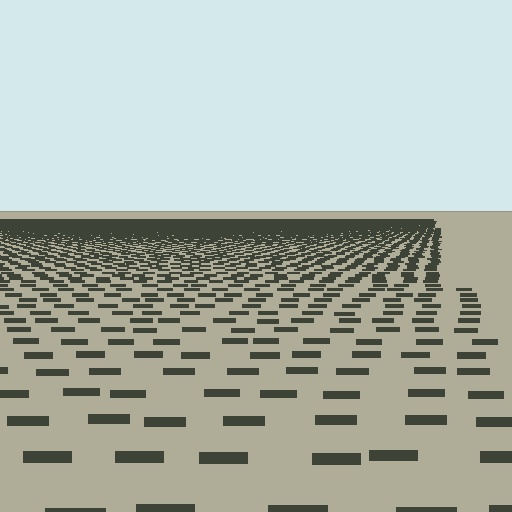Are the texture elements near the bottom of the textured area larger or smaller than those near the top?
Larger. Near the bottom, elements are closer to the viewer and appear at a bigger on-screen size.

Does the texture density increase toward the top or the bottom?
Density increases toward the top.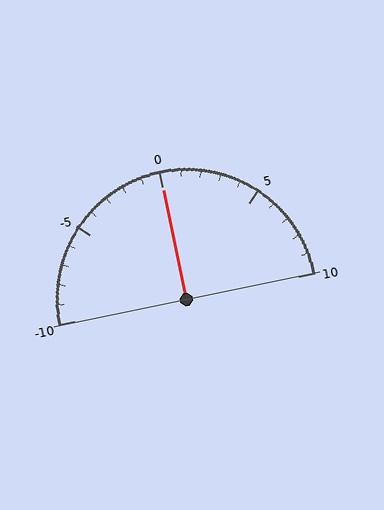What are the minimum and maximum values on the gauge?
The gauge ranges from -10 to 10.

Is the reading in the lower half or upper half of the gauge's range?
The reading is in the upper half of the range (-10 to 10).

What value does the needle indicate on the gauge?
The needle indicates approximately 0.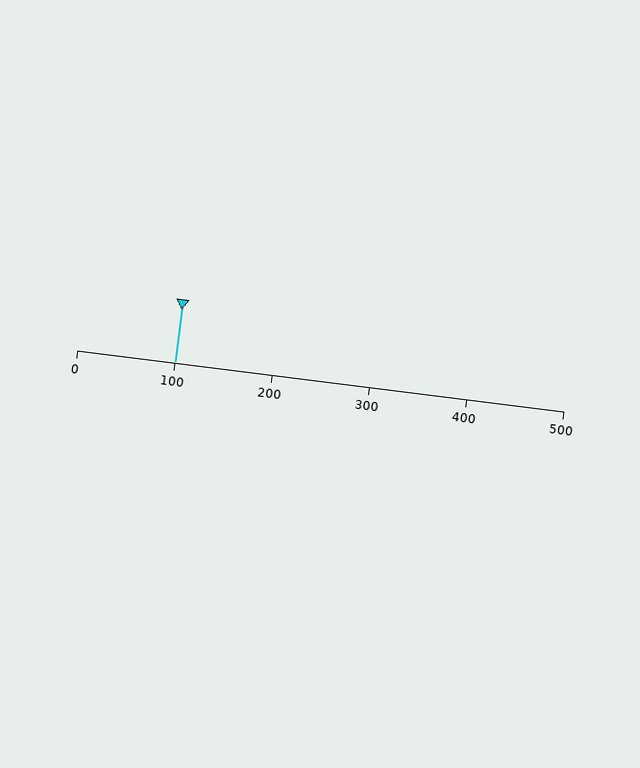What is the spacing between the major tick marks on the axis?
The major ticks are spaced 100 apart.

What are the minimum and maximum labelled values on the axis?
The axis runs from 0 to 500.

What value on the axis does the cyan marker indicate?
The marker indicates approximately 100.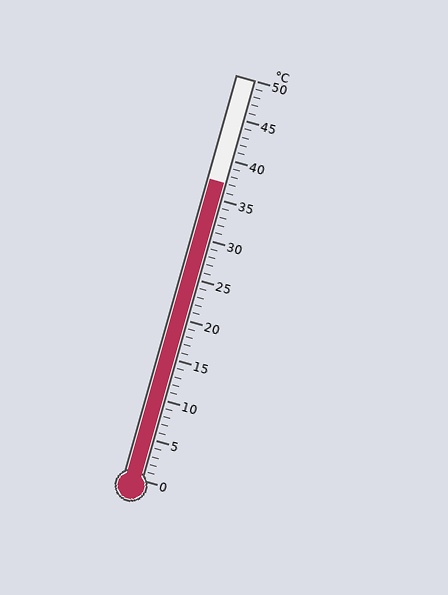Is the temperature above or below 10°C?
The temperature is above 10°C.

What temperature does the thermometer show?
The thermometer shows approximately 37°C.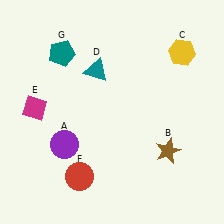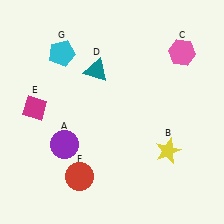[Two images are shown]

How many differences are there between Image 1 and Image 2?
There are 3 differences between the two images.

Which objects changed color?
B changed from brown to yellow. C changed from yellow to pink. G changed from teal to cyan.